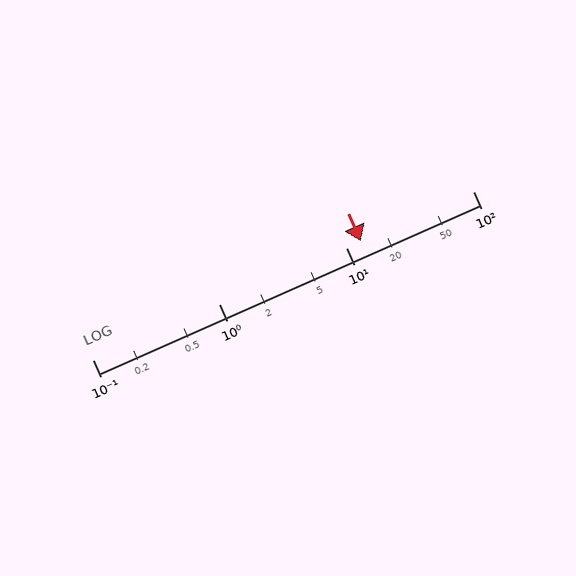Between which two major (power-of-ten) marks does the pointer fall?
The pointer is between 10 and 100.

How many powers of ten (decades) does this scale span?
The scale spans 3 decades, from 0.1 to 100.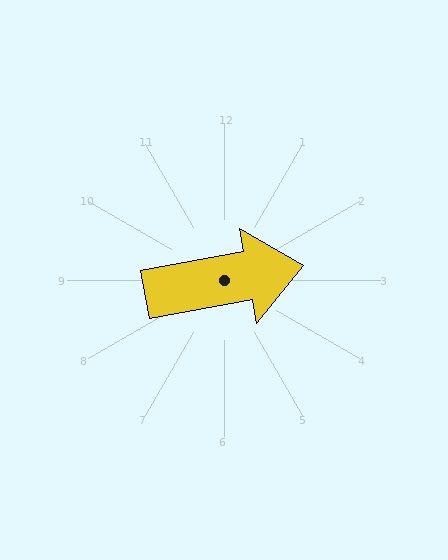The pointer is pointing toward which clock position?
Roughly 3 o'clock.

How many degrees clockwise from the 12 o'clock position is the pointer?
Approximately 80 degrees.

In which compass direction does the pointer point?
East.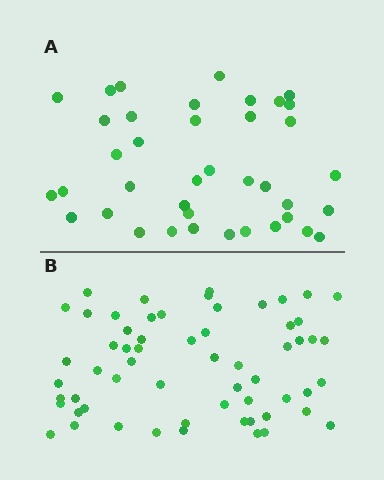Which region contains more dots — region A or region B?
Region B (the bottom region) has more dots.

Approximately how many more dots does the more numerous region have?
Region B has approximately 20 more dots than region A.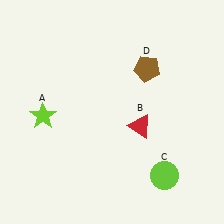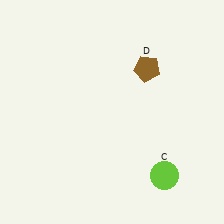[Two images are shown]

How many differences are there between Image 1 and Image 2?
There are 2 differences between the two images.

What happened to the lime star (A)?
The lime star (A) was removed in Image 2. It was in the bottom-left area of Image 1.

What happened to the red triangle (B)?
The red triangle (B) was removed in Image 2. It was in the bottom-right area of Image 1.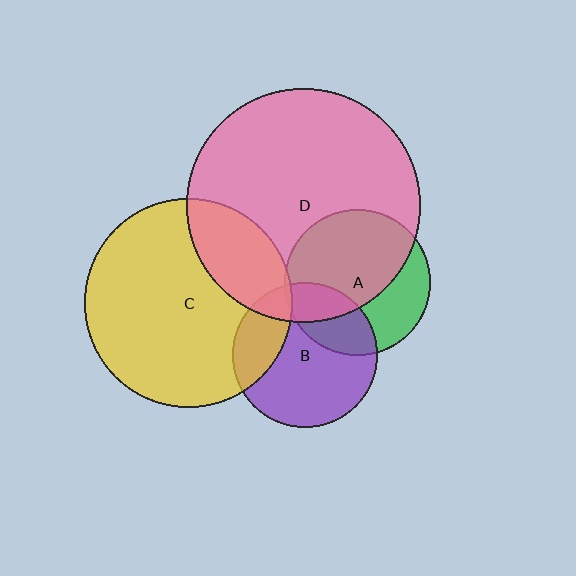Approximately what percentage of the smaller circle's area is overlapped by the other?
Approximately 65%.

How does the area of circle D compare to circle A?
Approximately 2.6 times.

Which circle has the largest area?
Circle D (pink).